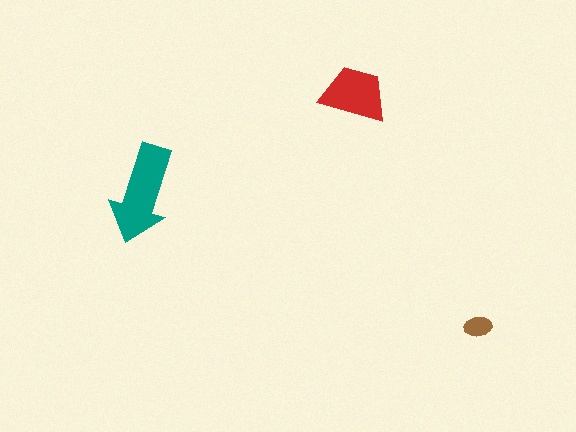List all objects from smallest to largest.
The brown ellipse, the red trapezoid, the teal arrow.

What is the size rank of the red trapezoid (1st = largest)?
2nd.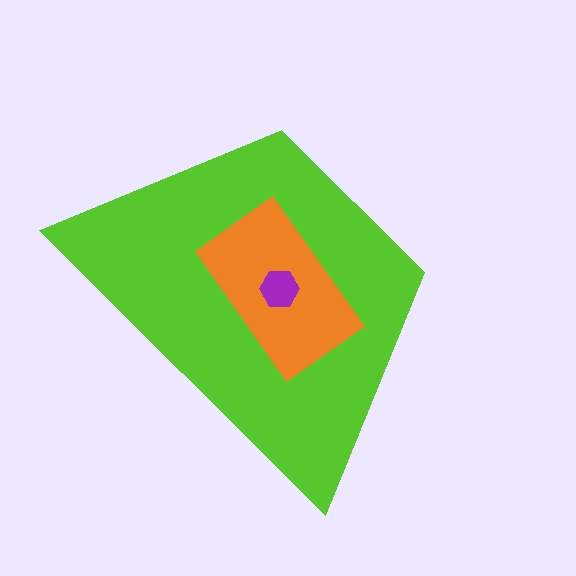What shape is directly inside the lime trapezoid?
The orange rectangle.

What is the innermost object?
The purple hexagon.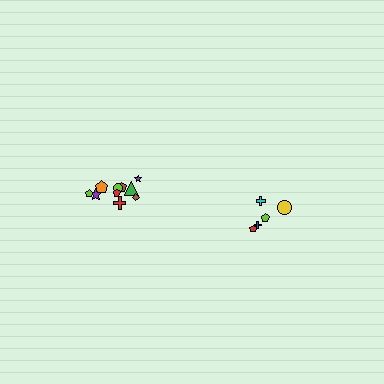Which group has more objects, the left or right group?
The left group.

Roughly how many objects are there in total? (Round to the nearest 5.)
Roughly 15 objects in total.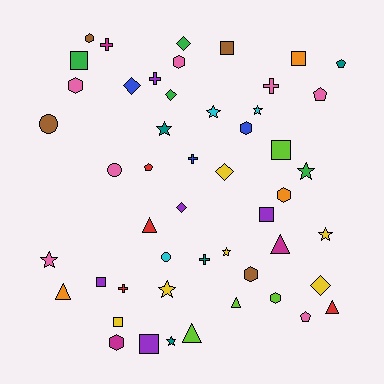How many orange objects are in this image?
There are 3 orange objects.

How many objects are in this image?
There are 50 objects.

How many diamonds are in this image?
There are 6 diamonds.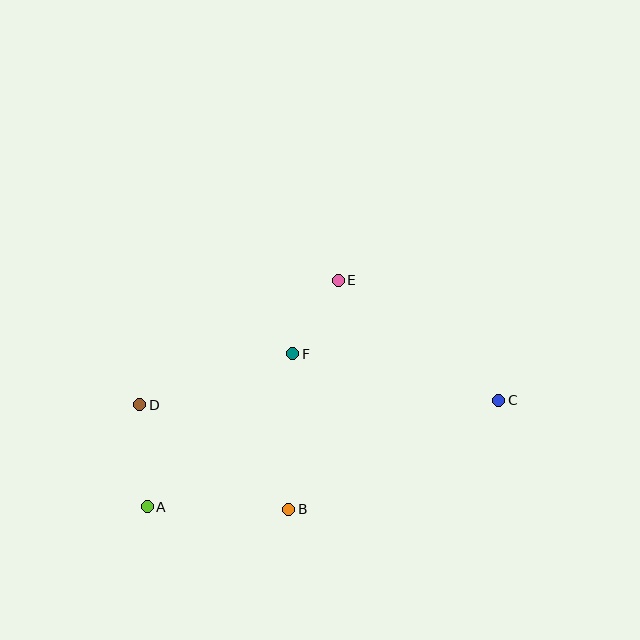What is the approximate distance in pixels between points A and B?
The distance between A and B is approximately 141 pixels.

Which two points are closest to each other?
Points E and F are closest to each other.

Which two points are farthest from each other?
Points A and C are farthest from each other.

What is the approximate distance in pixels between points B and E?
The distance between B and E is approximately 234 pixels.